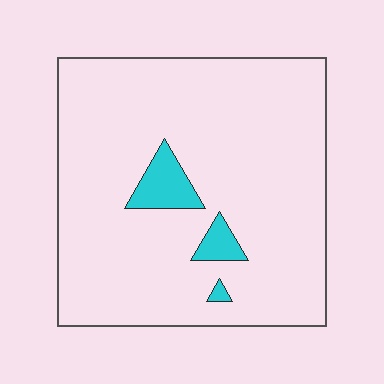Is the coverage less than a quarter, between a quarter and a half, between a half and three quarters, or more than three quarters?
Less than a quarter.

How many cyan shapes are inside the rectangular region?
3.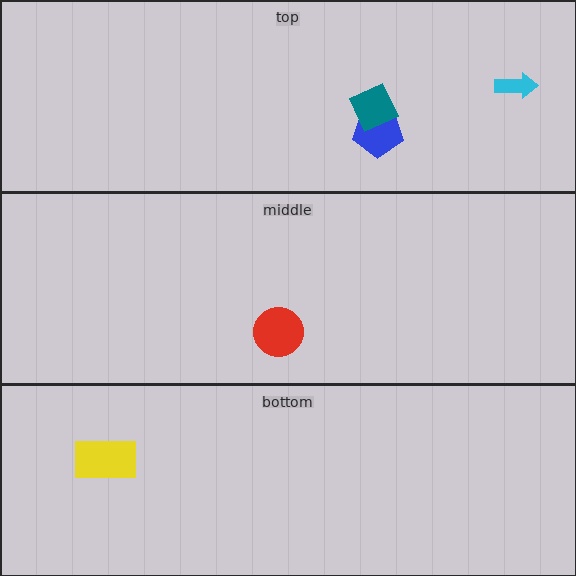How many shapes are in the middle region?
1.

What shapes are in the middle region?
The red circle.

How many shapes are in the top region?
3.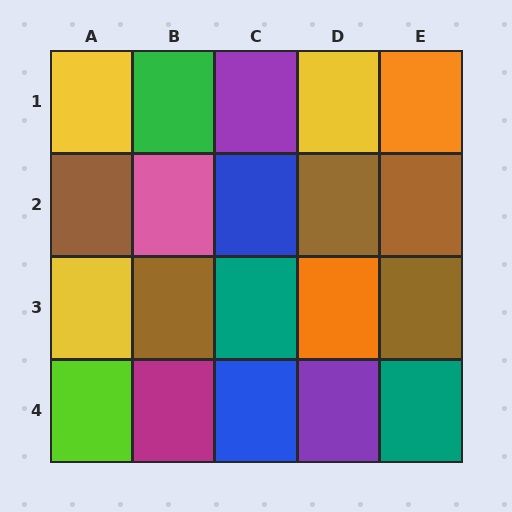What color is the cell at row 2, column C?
Blue.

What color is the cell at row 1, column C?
Purple.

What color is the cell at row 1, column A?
Yellow.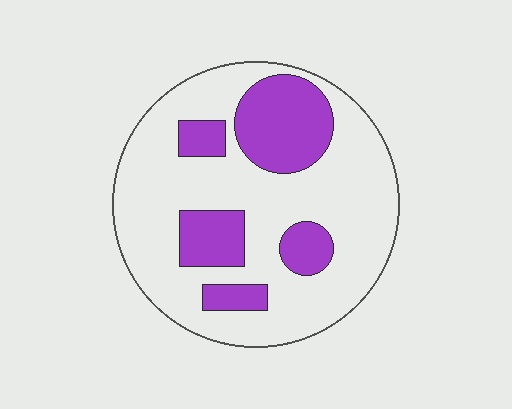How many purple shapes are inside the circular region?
5.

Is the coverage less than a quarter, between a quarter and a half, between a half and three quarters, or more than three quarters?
Between a quarter and a half.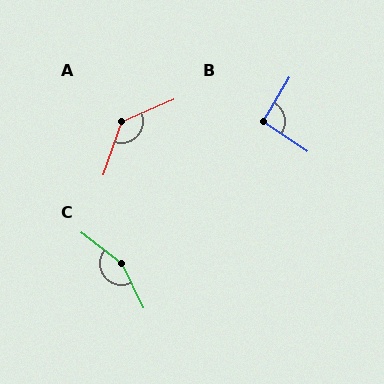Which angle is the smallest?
B, at approximately 93 degrees.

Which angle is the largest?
C, at approximately 153 degrees.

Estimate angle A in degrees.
Approximately 133 degrees.